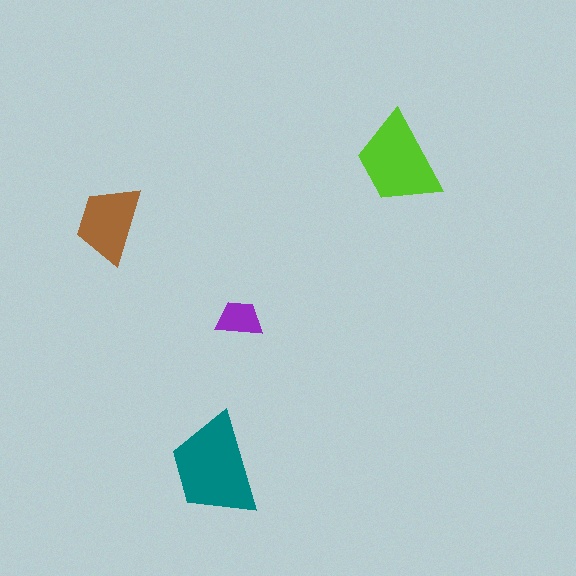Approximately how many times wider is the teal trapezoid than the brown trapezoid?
About 1.5 times wider.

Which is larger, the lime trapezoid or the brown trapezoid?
The lime one.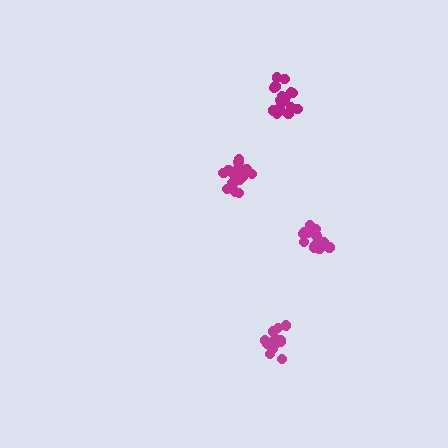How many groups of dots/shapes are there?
There are 4 groups.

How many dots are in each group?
Group 1: 16 dots, Group 2: 18 dots, Group 3: 14 dots, Group 4: 14 dots (62 total).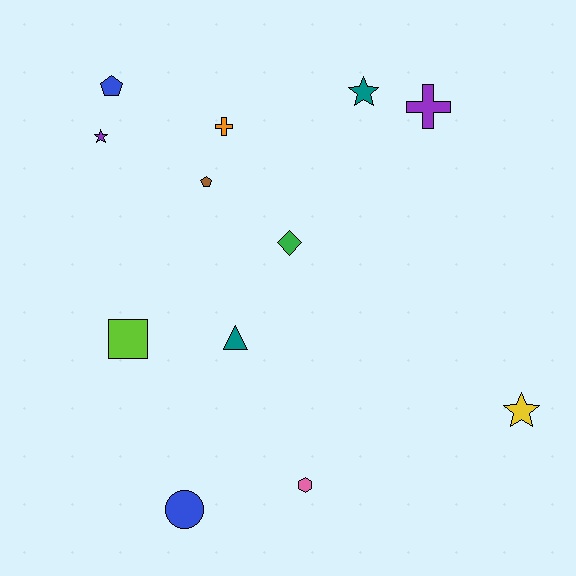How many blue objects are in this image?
There are 2 blue objects.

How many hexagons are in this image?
There is 1 hexagon.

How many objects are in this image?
There are 12 objects.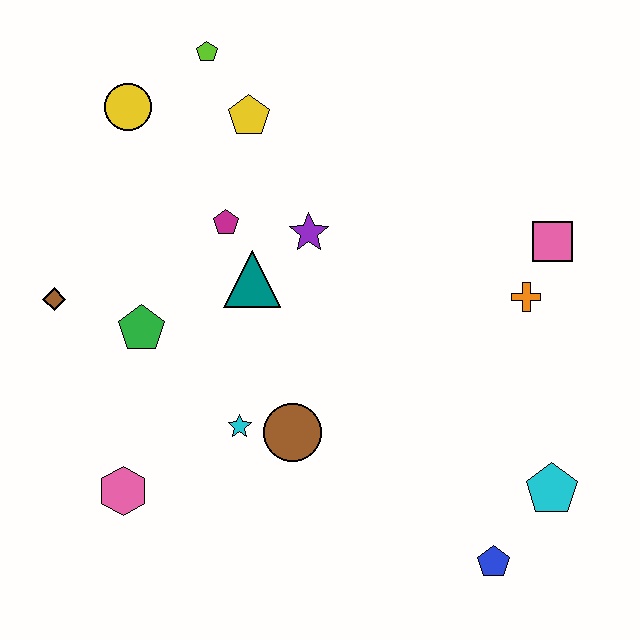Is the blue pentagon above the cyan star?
No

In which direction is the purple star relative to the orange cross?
The purple star is to the left of the orange cross.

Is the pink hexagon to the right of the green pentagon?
No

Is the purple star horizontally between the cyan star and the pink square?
Yes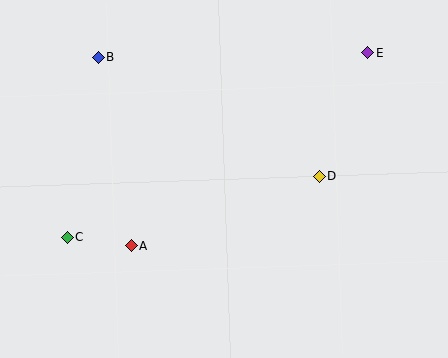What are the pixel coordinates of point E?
Point E is at (368, 53).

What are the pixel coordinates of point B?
Point B is at (98, 57).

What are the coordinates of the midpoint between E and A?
The midpoint between E and A is at (250, 149).